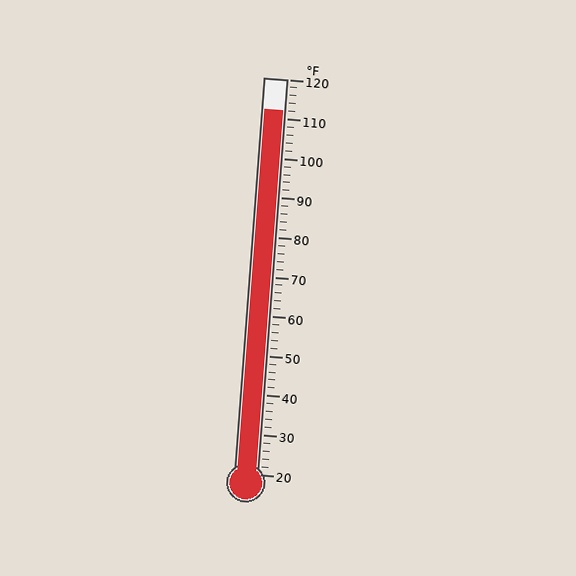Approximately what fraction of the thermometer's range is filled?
The thermometer is filled to approximately 90% of its range.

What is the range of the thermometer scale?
The thermometer scale ranges from 20°F to 120°F.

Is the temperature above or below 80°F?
The temperature is above 80°F.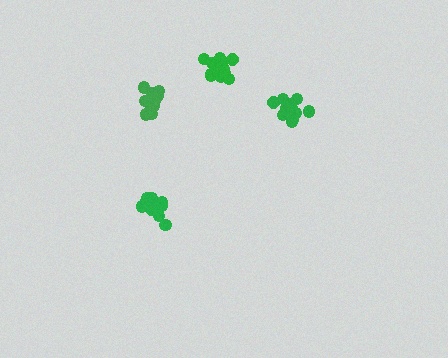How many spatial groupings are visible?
There are 4 spatial groupings.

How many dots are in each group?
Group 1: 12 dots, Group 2: 13 dots, Group 3: 16 dots, Group 4: 16 dots (57 total).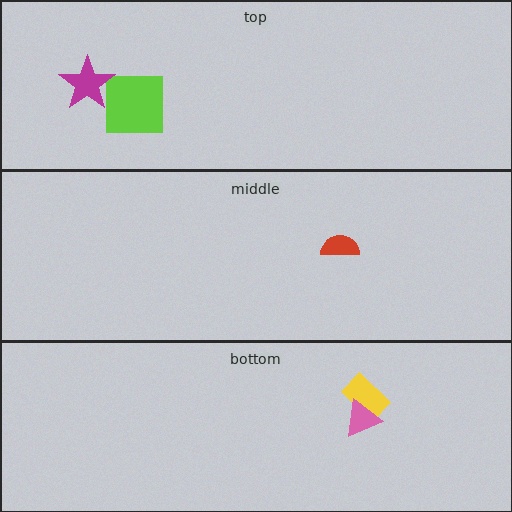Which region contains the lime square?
The top region.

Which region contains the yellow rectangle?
The bottom region.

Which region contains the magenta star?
The top region.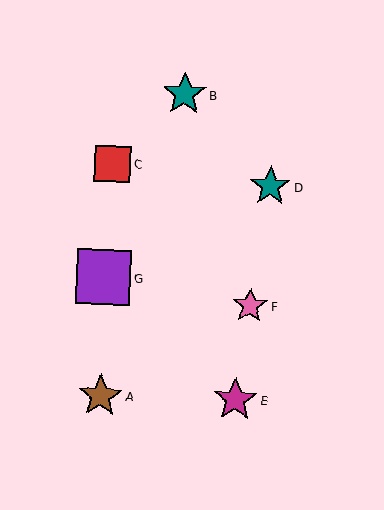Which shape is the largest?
The purple square (labeled G) is the largest.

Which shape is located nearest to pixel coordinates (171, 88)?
The teal star (labeled B) at (184, 94) is nearest to that location.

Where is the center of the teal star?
The center of the teal star is at (184, 94).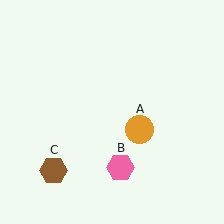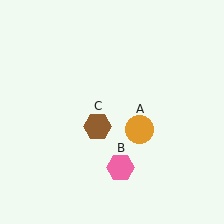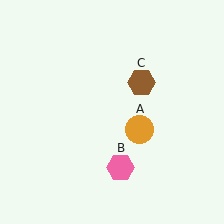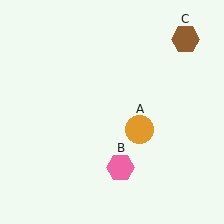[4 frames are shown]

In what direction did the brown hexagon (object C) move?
The brown hexagon (object C) moved up and to the right.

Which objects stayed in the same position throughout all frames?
Orange circle (object A) and pink hexagon (object B) remained stationary.